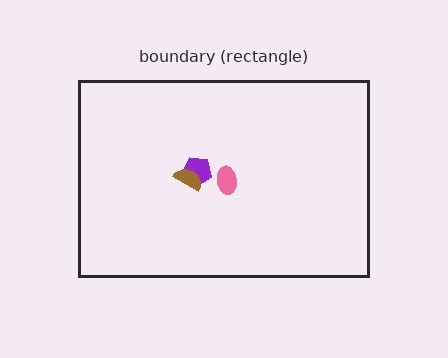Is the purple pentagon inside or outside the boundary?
Inside.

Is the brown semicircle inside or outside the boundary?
Inside.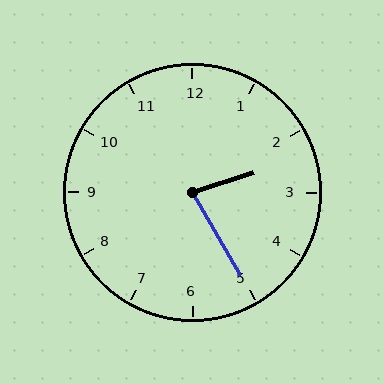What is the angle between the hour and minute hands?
Approximately 78 degrees.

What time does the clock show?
2:25.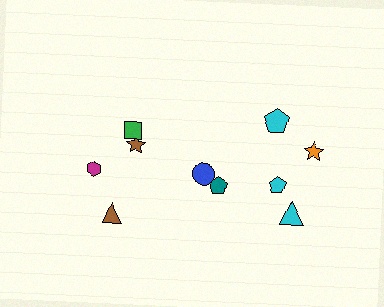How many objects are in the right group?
There are 6 objects.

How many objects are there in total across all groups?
There are 10 objects.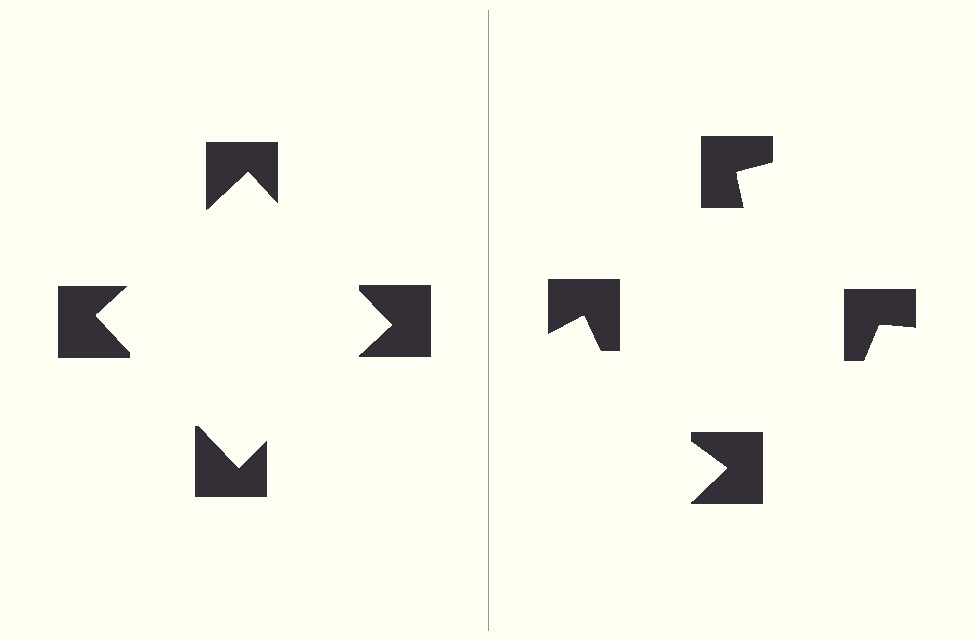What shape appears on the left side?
An illusory square.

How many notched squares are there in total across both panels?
8 — 4 on each side.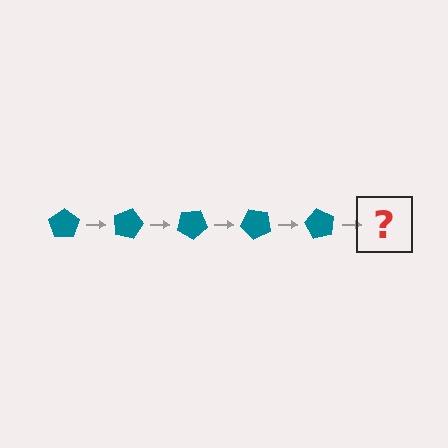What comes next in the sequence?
The next element should be a teal pentagon rotated 75 degrees.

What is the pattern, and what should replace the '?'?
The pattern is that the pentagon rotates 15 degrees each step. The '?' should be a teal pentagon rotated 75 degrees.